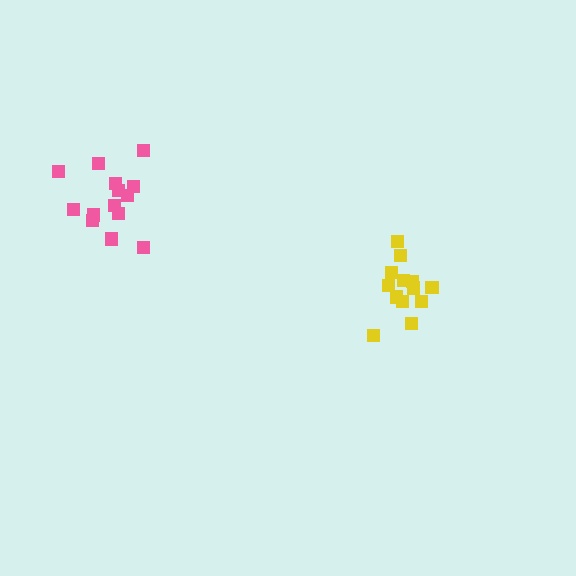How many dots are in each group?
Group 1: 13 dots, Group 2: 14 dots (27 total).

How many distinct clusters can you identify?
There are 2 distinct clusters.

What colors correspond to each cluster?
The clusters are colored: yellow, pink.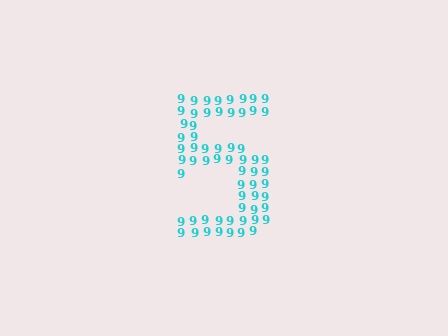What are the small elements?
The small elements are digit 9's.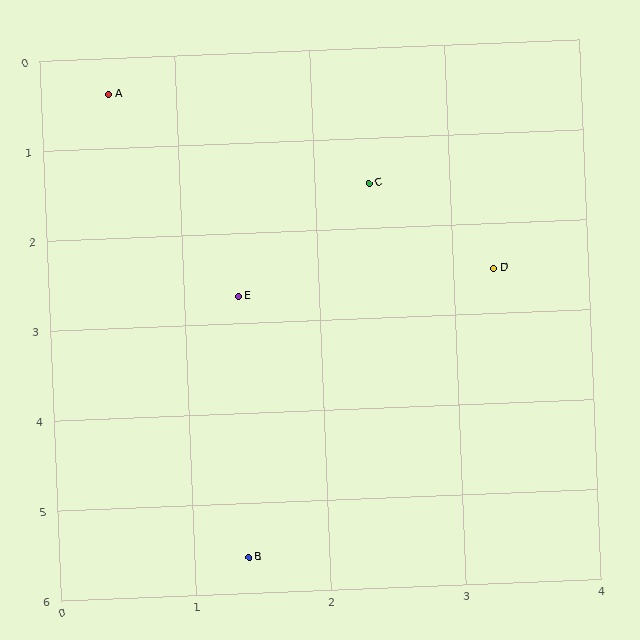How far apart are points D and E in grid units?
Points D and E are about 1.9 grid units apart.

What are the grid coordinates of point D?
Point D is at approximately (3.3, 2.5).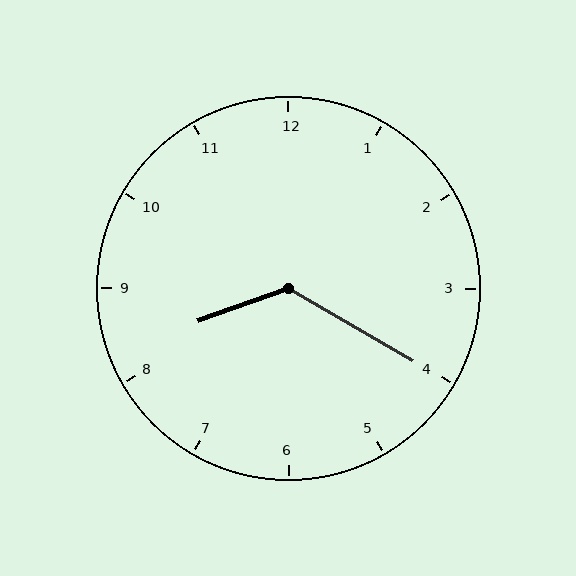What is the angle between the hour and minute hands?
Approximately 130 degrees.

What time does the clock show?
8:20.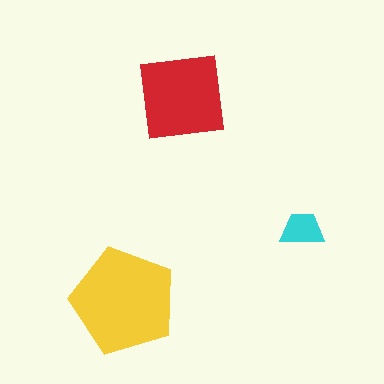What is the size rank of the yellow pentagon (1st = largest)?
1st.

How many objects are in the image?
There are 3 objects in the image.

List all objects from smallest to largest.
The cyan trapezoid, the red square, the yellow pentagon.